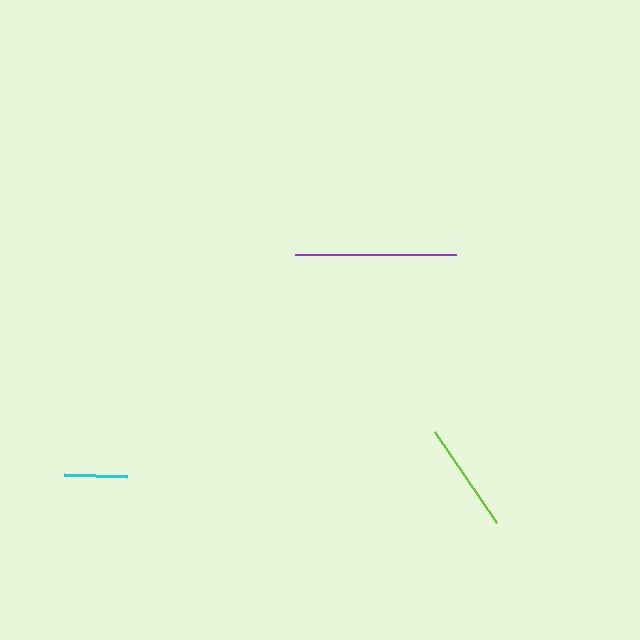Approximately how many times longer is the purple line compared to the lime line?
The purple line is approximately 1.5 times the length of the lime line.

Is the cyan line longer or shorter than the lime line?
The lime line is longer than the cyan line.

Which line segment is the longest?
The purple line is the longest at approximately 161 pixels.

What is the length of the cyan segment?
The cyan segment is approximately 63 pixels long.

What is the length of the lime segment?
The lime segment is approximately 110 pixels long.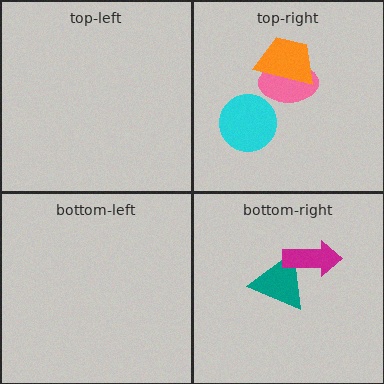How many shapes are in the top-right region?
3.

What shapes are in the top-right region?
The pink ellipse, the orange trapezoid, the cyan circle.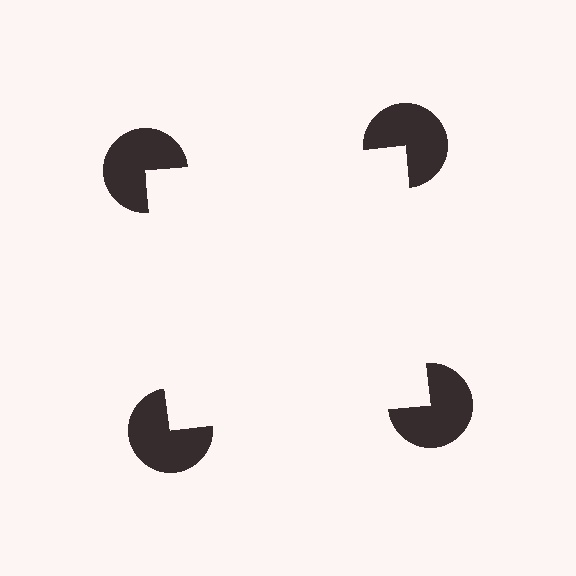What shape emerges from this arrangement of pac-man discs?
An illusory square — its edges are inferred from the aligned wedge cuts in the pac-man discs, not physically drawn.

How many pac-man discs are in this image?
There are 4 — one at each vertex of the illusory square.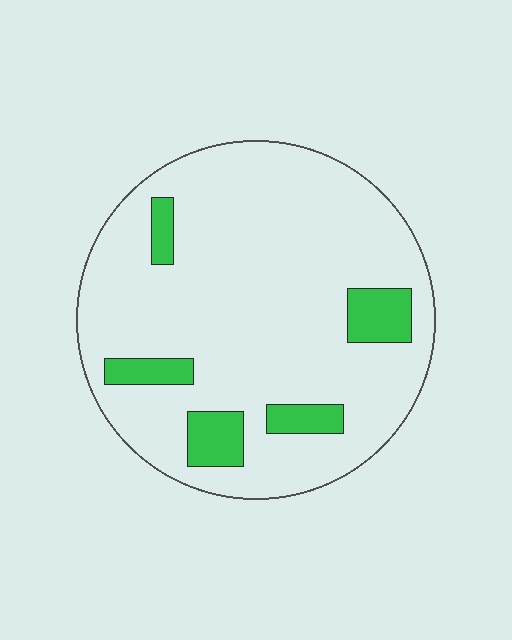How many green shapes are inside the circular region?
5.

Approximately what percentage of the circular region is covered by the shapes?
Approximately 15%.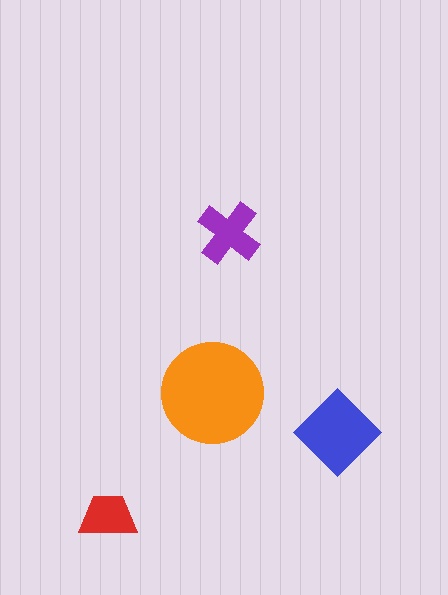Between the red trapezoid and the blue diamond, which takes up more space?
The blue diamond.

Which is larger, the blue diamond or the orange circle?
The orange circle.